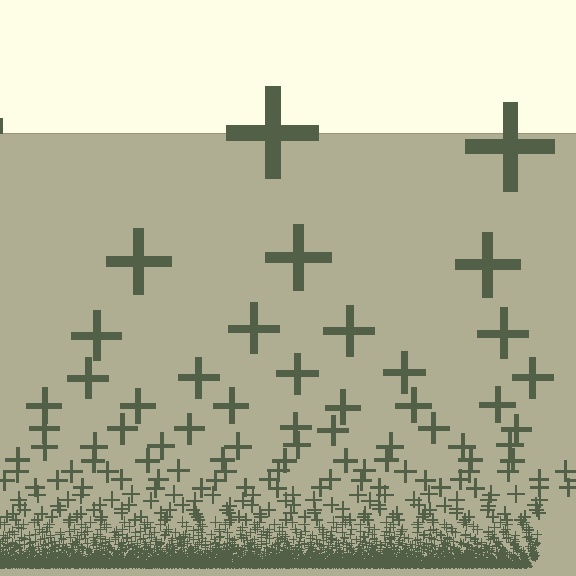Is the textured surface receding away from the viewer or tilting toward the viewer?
The surface appears to tilt toward the viewer. Texture elements get larger and sparser toward the top.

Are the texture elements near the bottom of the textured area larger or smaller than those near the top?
Smaller. The gradient is inverted — elements near the bottom are smaller and denser.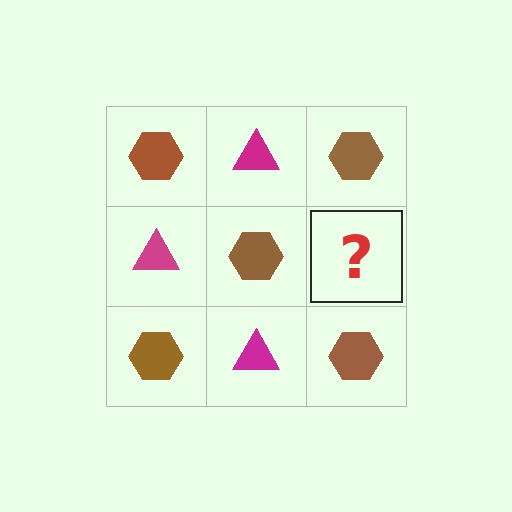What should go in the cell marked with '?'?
The missing cell should contain a magenta triangle.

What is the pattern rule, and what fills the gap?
The rule is that it alternates brown hexagon and magenta triangle in a checkerboard pattern. The gap should be filled with a magenta triangle.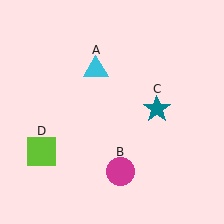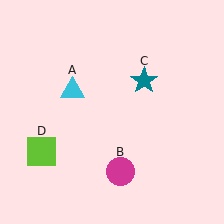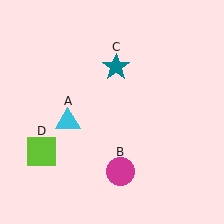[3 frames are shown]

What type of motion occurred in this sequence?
The cyan triangle (object A), teal star (object C) rotated counterclockwise around the center of the scene.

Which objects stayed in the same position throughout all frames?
Magenta circle (object B) and lime square (object D) remained stationary.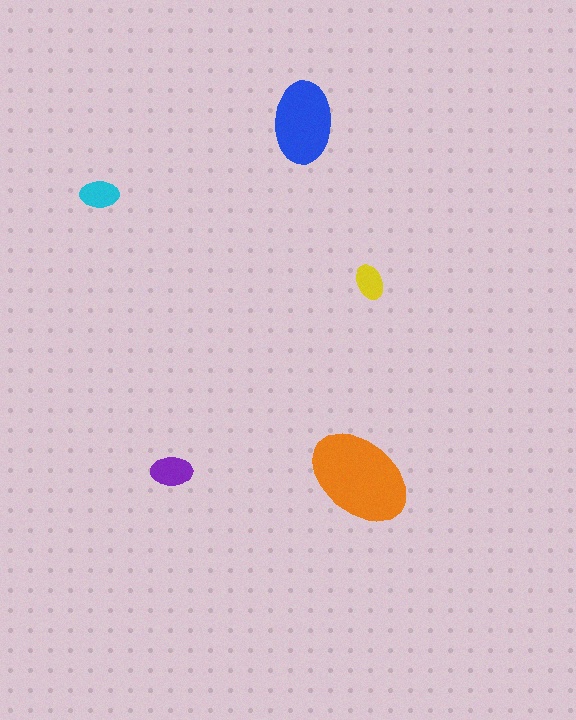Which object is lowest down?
The orange ellipse is bottommost.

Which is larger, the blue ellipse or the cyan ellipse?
The blue one.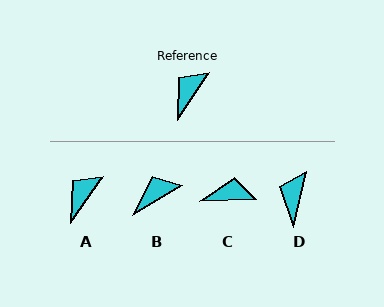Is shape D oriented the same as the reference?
No, it is off by about 21 degrees.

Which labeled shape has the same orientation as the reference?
A.